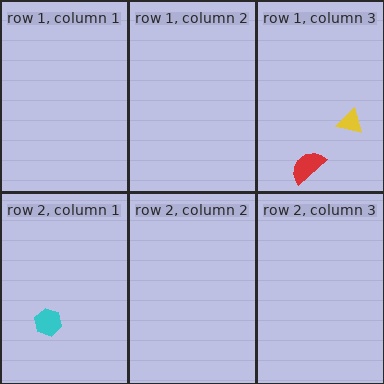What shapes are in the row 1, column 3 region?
The red semicircle, the yellow triangle.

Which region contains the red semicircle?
The row 1, column 3 region.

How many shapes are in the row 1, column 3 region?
2.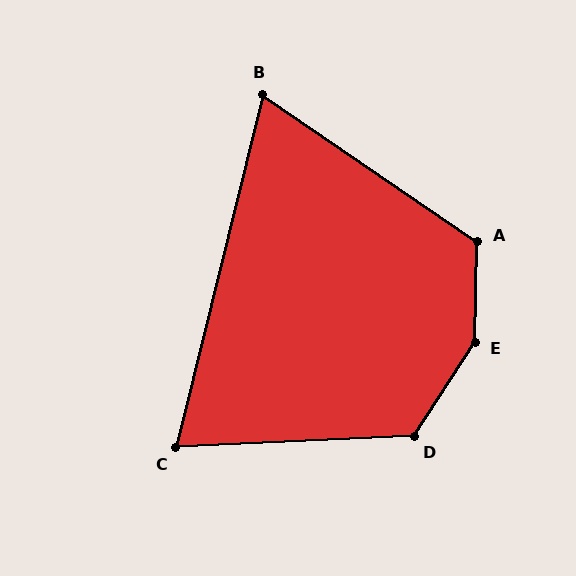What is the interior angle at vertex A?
Approximately 123 degrees (obtuse).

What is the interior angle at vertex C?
Approximately 74 degrees (acute).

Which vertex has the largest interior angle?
E, at approximately 148 degrees.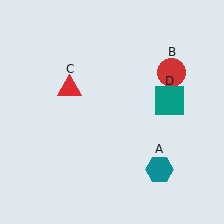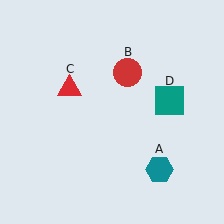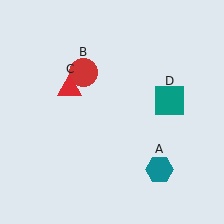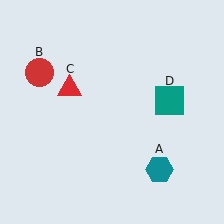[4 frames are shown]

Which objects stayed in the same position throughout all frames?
Teal hexagon (object A) and red triangle (object C) and teal square (object D) remained stationary.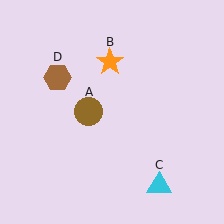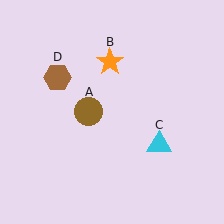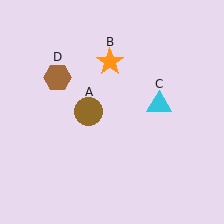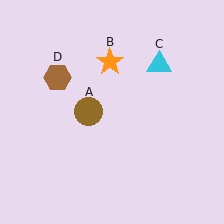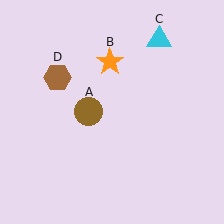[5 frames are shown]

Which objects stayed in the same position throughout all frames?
Brown circle (object A) and orange star (object B) and brown hexagon (object D) remained stationary.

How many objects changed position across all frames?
1 object changed position: cyan triangle (object C).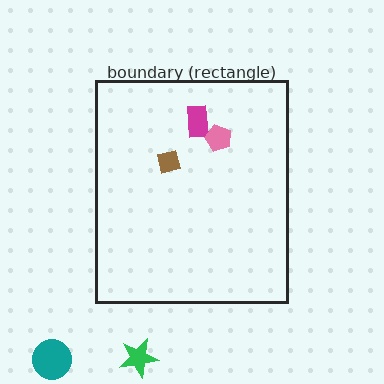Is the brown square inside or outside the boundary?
Inside.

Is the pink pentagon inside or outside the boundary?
Inside.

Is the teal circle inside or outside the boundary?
Outside.